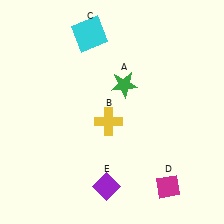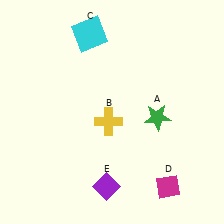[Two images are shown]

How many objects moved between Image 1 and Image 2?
1 object moved between the two images.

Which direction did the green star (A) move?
The green star (A) moved right.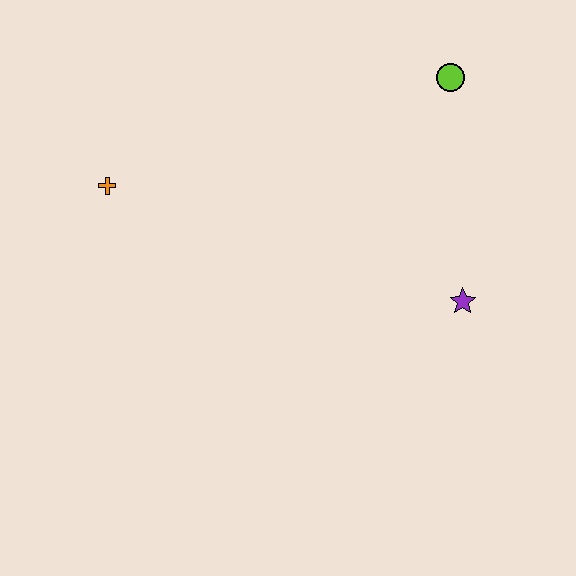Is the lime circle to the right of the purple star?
No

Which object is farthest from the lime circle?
The orange cross is farthest from the lime circle.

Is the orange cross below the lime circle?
Yes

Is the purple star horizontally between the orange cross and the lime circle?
No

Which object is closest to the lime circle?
The purple star is closest to the lime circle.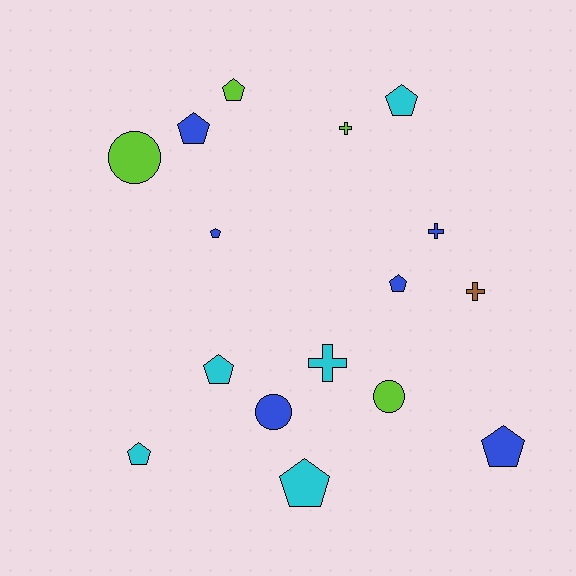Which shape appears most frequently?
Pentagon, with 9 objects.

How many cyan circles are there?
There are no cyan circles.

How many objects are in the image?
There are 16 objects.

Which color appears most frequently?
Blue, with 6 objects.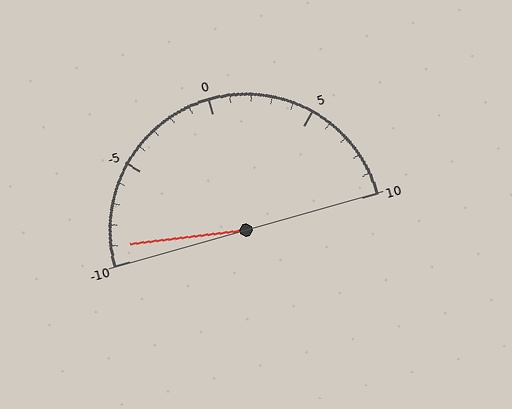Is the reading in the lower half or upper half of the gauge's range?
The reading is in the lower half of the range (-10 to 10).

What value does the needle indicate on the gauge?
The needle indicates approximately -9.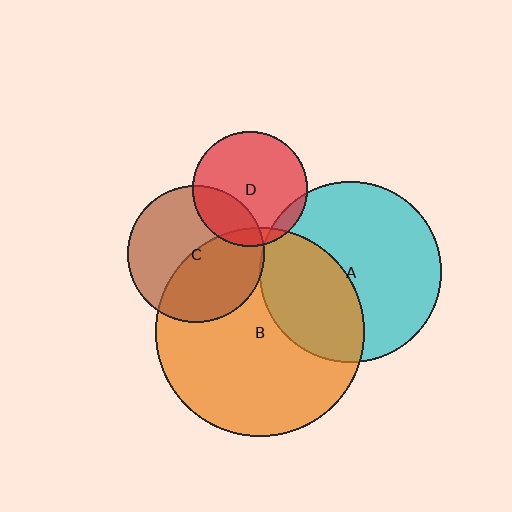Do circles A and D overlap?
Yes.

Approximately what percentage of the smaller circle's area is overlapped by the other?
Approximately 10%.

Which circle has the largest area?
Circle B (orange).